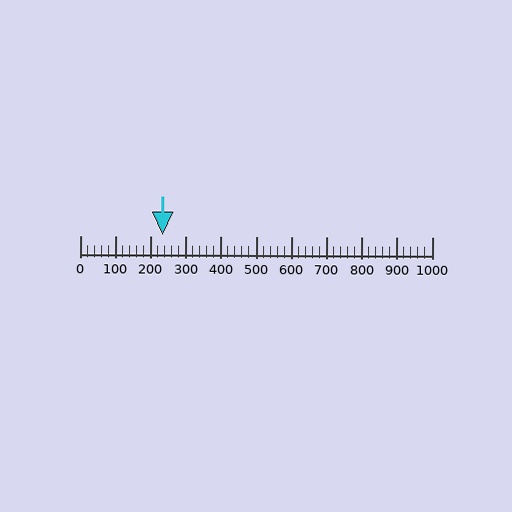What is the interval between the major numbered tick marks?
The major tick marks are spaced 100 units apart.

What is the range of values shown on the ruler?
The ruler shows values from 0 to 1000.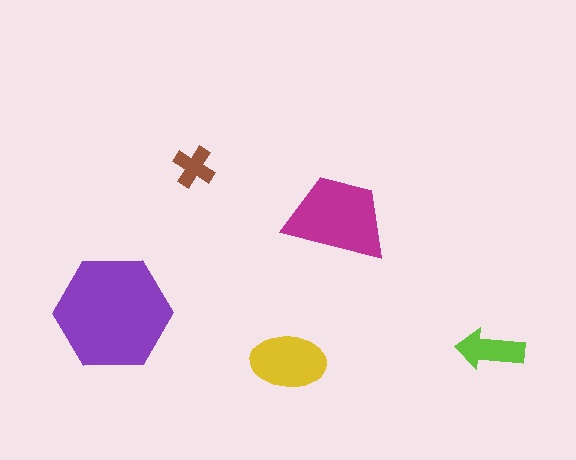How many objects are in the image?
There are 5 objects in the image.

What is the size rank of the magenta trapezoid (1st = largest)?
2nd.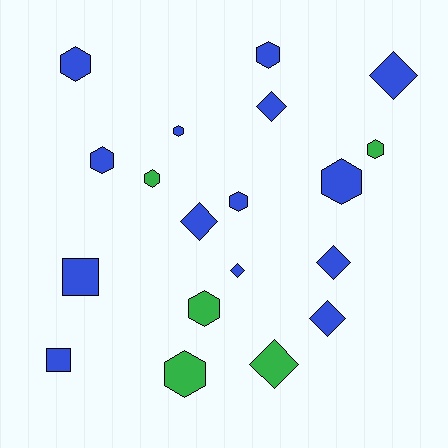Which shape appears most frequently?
Hexagon, with 10 objects.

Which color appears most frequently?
Blue, with 14 objects.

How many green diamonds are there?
There is 1 green diamond.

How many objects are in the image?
There are 19 objects.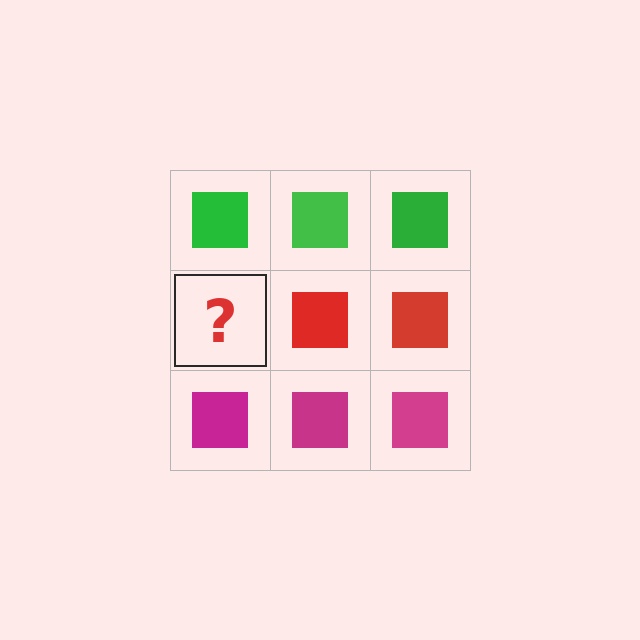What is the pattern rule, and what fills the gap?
The rule is that each row has a consistent color. The gap should be filled with a red square.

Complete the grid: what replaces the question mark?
The question mark should be replaced with a red square.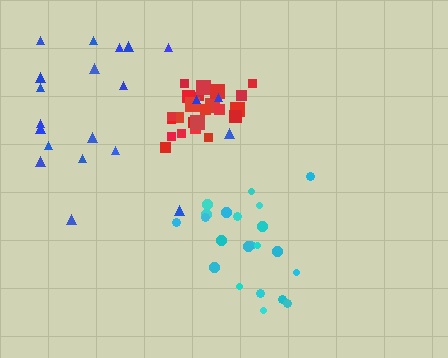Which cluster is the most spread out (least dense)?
Blue.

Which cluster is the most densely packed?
Red.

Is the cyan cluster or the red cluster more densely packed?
Red.